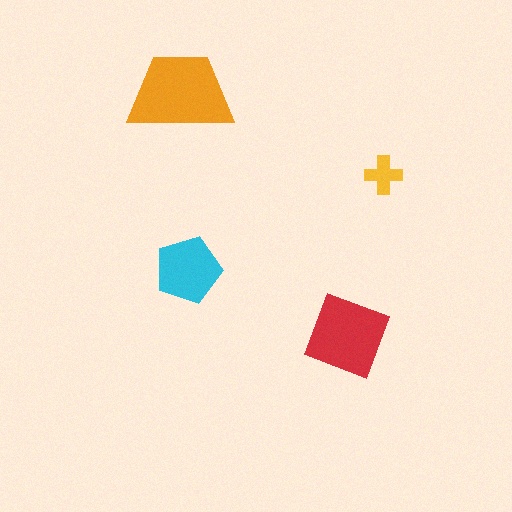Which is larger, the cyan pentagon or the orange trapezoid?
The orange trapezoid.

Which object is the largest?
The orange trapezoid.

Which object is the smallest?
The yellow cross.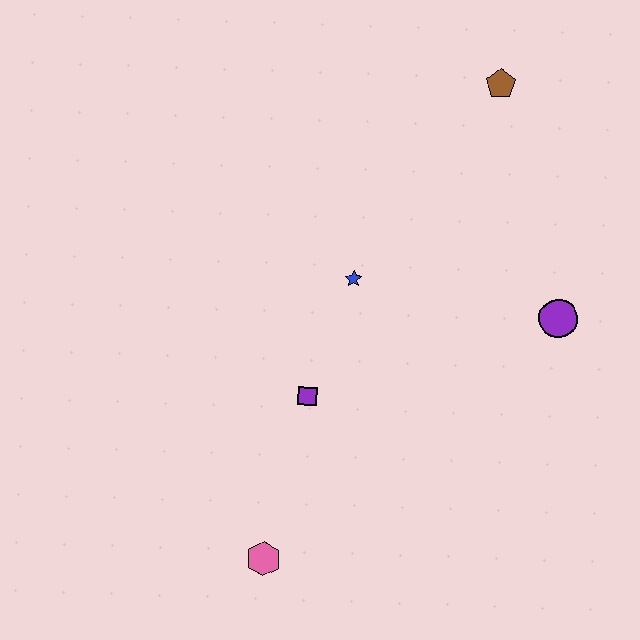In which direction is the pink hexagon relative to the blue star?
The pink hexagon is below the blue star.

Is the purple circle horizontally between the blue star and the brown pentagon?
No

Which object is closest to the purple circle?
The blue star is closest to the purple circle.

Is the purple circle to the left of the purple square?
No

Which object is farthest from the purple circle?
The pink hexagon is farthest from the purple circle.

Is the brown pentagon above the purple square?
Yes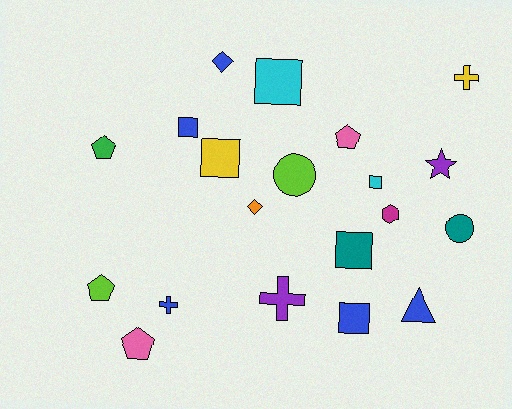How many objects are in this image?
There are 20 objects.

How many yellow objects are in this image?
There are 2 yellow objects.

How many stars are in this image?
There is 1 star.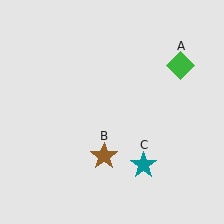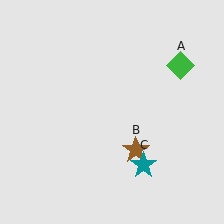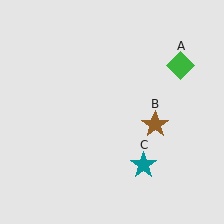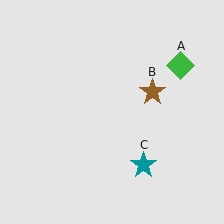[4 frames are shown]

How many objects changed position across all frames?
1 object changed position: brown star (object B).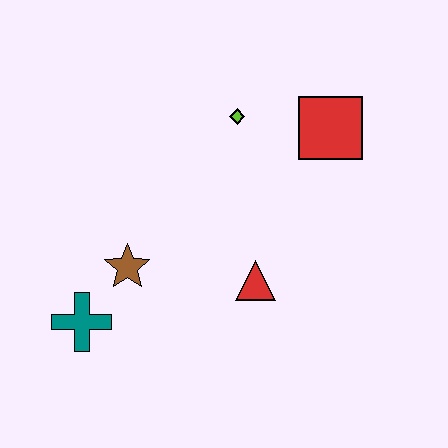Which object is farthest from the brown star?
The red square is farthest from the brown star.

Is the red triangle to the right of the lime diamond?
Yes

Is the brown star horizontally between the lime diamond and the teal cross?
Yes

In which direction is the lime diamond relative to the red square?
The lime diamond is to the left of the red square.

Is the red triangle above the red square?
No